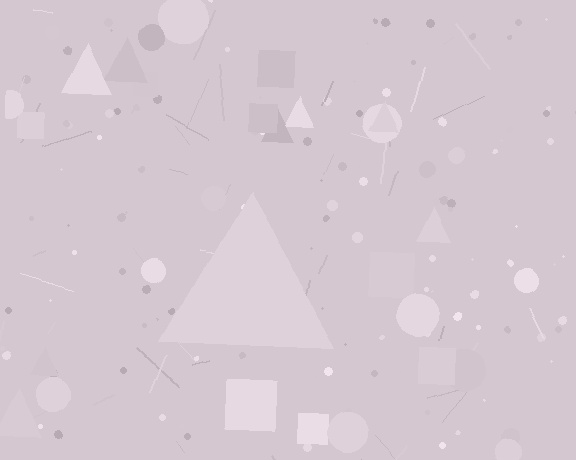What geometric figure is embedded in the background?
A triangle is embedded in the background.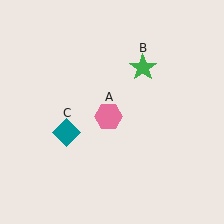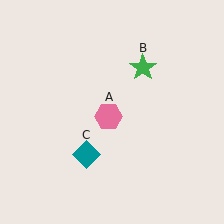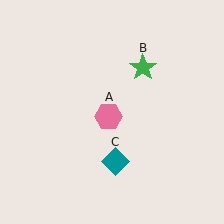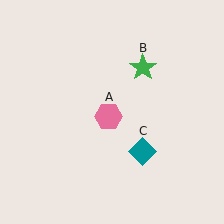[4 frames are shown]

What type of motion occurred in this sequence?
The teal diamond (object C) rotated counterclockwise around the center of the scene.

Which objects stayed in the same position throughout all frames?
Pink hexagon (object A) and green star (object B) remained stationary.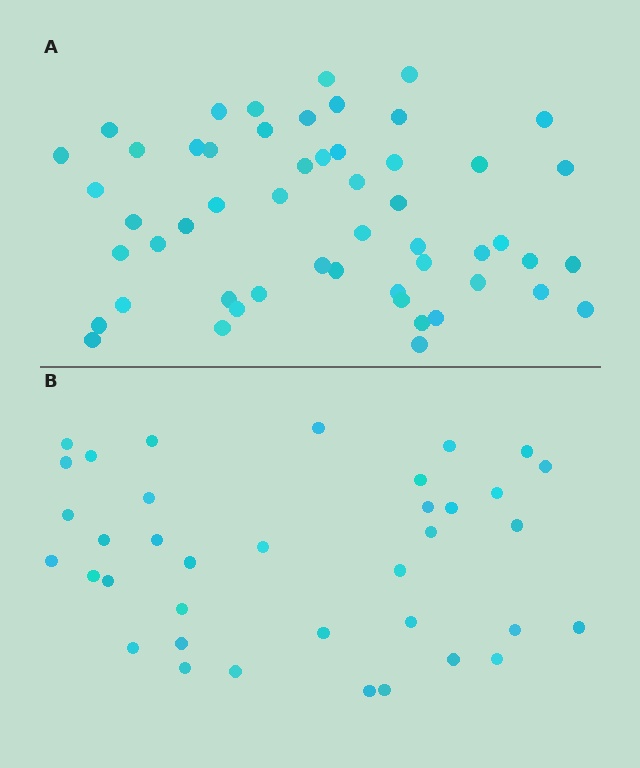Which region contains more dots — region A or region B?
Region A (the top region) has more dots.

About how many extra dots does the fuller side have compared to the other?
Region A has approximately 15 more dots than region B.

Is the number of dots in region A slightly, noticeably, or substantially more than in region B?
Region A has noticeably more, but not dramatically so. The ratio is roughly 1.4 to 1.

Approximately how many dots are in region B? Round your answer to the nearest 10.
About 40 dots. (The exact count is 37, which rounds to 40.)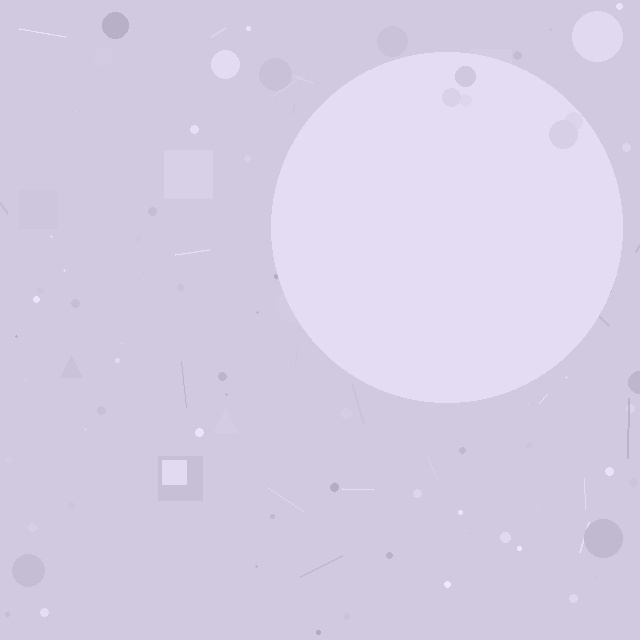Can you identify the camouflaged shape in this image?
The camouflaged shape is a circle.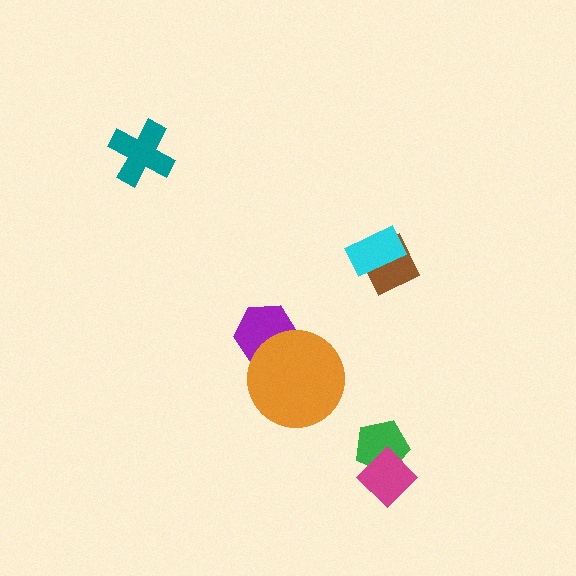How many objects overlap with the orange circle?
1 object overlaps with the orange circle.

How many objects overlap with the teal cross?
0 objects overlap with the teal cross.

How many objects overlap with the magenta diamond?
1 object overlaps with the magenta diamond.